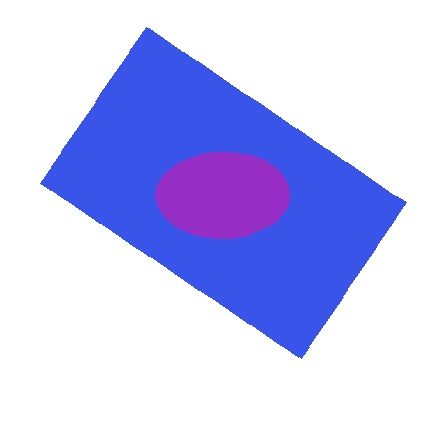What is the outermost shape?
The blue rectangle.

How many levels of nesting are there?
2.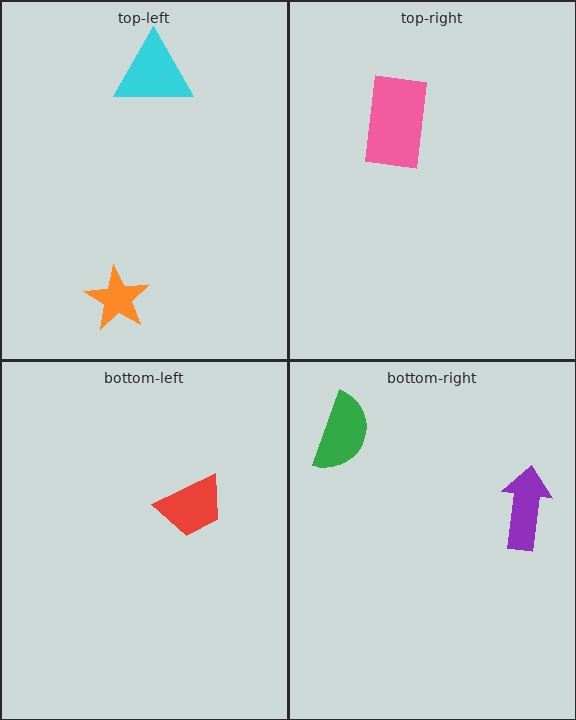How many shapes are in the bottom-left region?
1.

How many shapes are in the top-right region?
1.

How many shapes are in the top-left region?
2.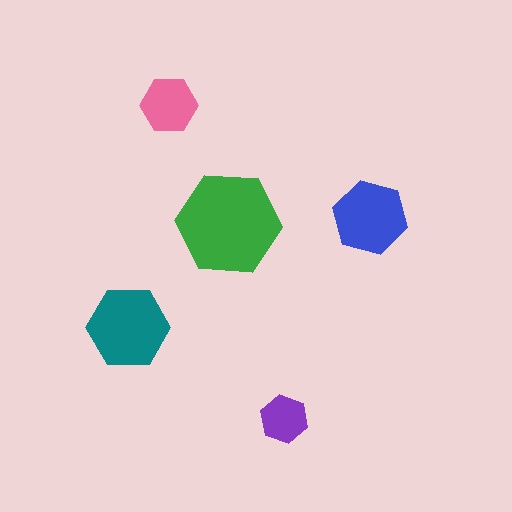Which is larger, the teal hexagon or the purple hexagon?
The teal one.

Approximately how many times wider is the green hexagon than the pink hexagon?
About 2 times wider.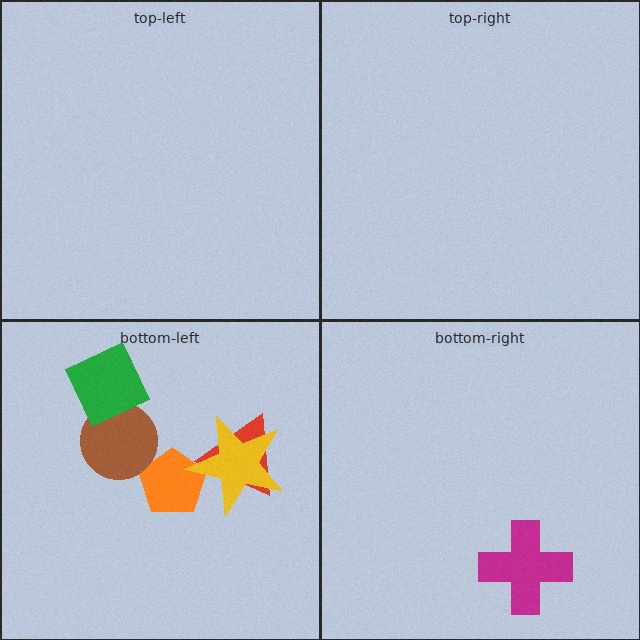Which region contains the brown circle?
The bottom-left region.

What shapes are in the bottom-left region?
The orange pentagon, the brown circle, the green diamond, the red triangle, the yellow star.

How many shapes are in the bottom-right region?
1.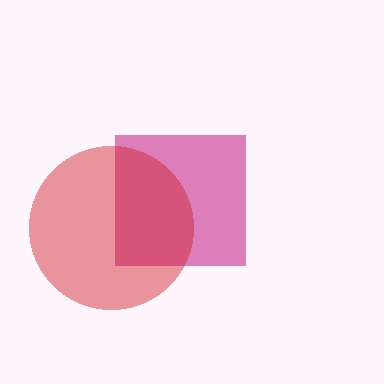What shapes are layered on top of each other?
The layered shapes are: a magenta square, a red circle.